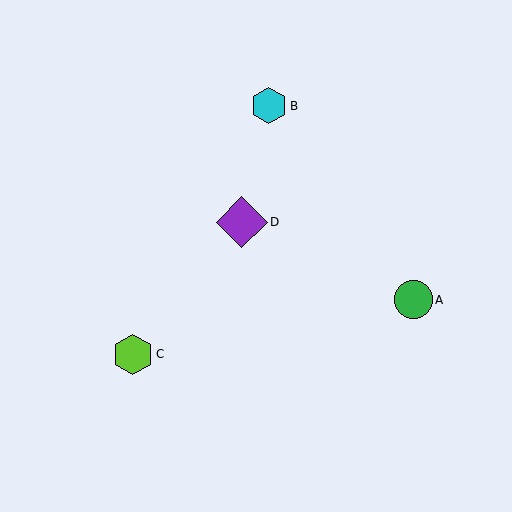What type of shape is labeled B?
Shape B is a cyan hexagon.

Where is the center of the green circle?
The center of the green circle is at (413, 300).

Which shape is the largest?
The purple diamond (labeled D) is the largest.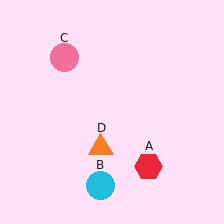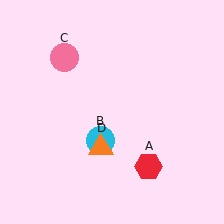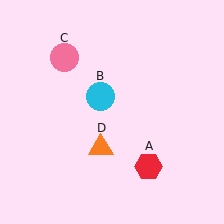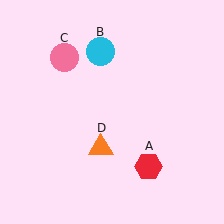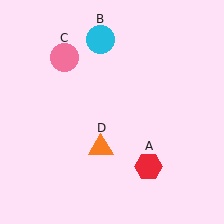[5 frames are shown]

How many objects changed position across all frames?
1 object changed position: cyan circle (object B).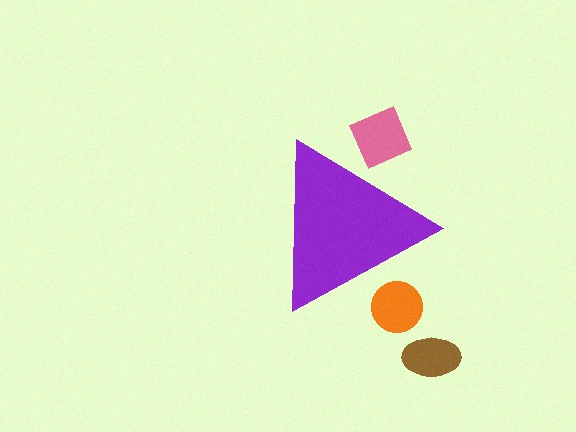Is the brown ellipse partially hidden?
No, the brown ellipse is fully visible.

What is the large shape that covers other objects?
A purple triangle.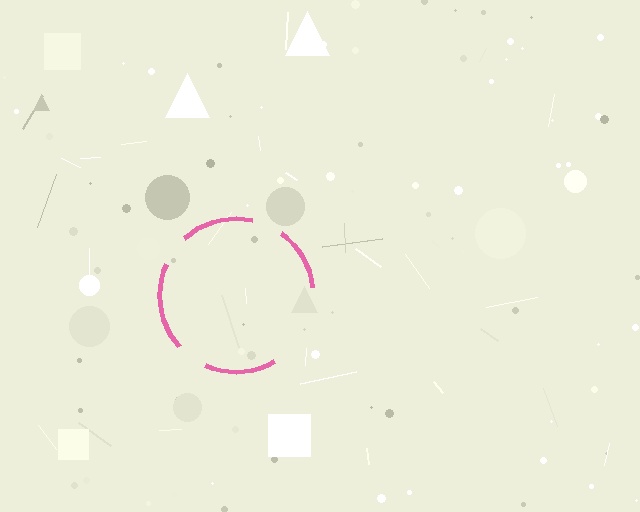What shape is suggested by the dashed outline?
The dashed outline suggests a circle.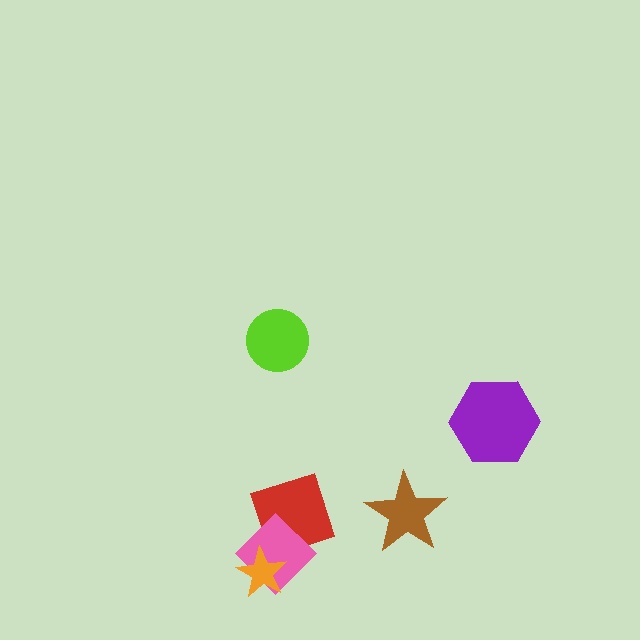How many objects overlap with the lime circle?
0 objects overlap with the lime circle.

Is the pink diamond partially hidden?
Yes, it is partially covered by another shape.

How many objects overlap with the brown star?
0 objects overlap with the brown star.